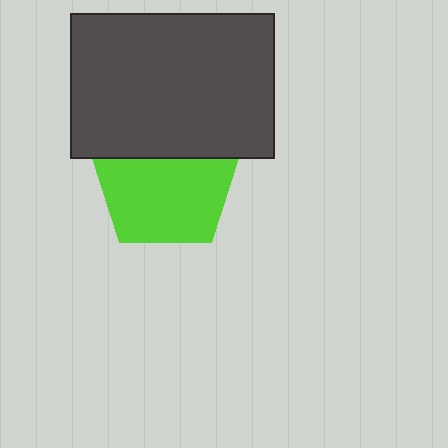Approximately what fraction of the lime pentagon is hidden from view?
Roughly 32% of the lime pentagon is hidden behind the dark gray rectangle.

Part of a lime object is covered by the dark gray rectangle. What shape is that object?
It is a pentagon.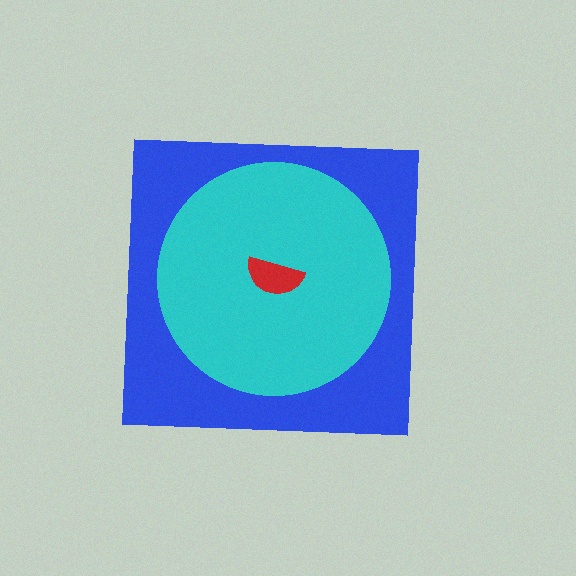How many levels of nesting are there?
3.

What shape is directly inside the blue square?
The cyan circle.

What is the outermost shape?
The blue square.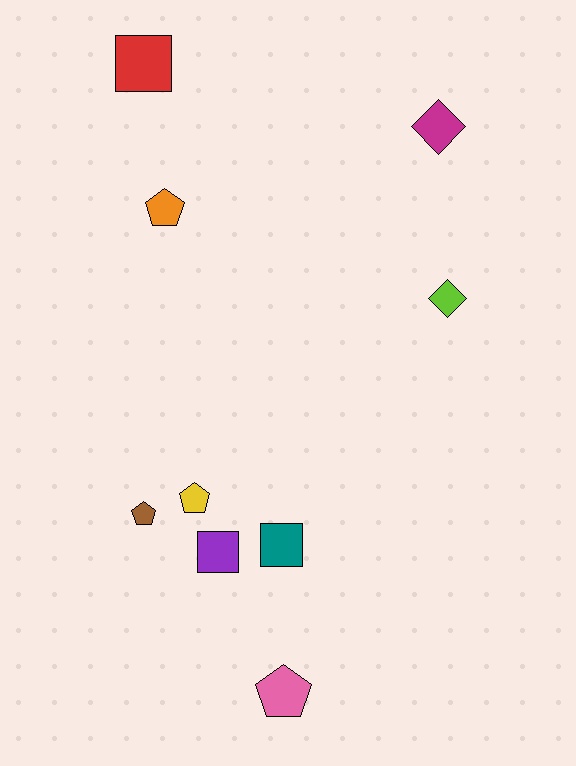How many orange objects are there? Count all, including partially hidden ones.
There is 1 orange object.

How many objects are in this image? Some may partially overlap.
There are 9 objects.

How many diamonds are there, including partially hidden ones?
There are 2 diamonds.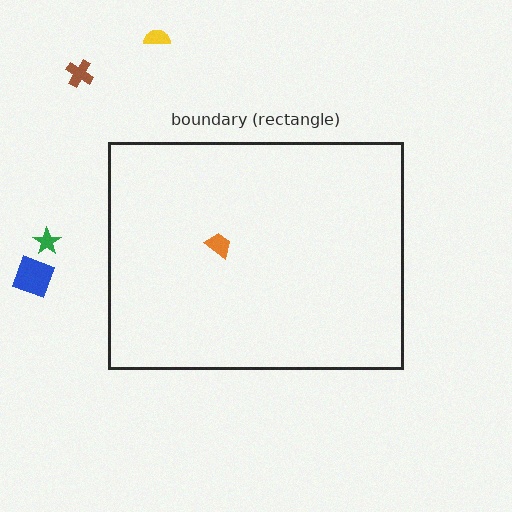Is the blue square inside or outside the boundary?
Outside.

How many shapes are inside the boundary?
1 inside, 4 outside.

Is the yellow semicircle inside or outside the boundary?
Outside.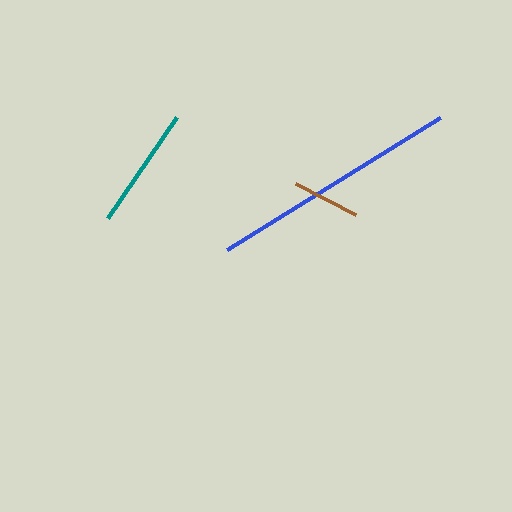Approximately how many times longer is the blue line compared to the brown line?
The blue line is approximately 3.7 times the length of the brown line.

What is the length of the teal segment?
The teal segment is approximately 122 pixels long.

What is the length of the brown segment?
The brown segment is approximately 68 pixels long.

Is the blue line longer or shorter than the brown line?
The blue line is longer than the brown line.